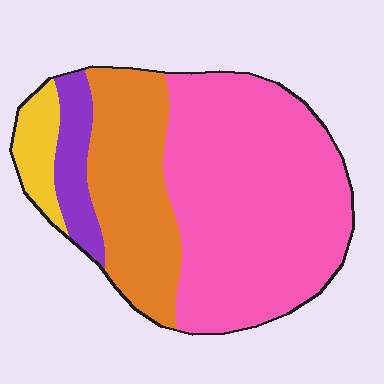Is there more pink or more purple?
Pink.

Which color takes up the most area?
Pink, at roughly 55%.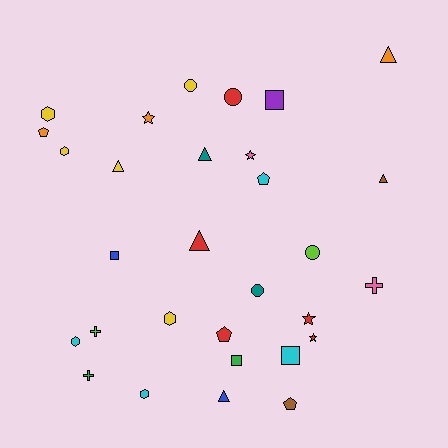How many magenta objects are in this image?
There are no magenta objects.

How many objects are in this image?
There are 30 objects.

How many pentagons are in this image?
There are 4 pentagons.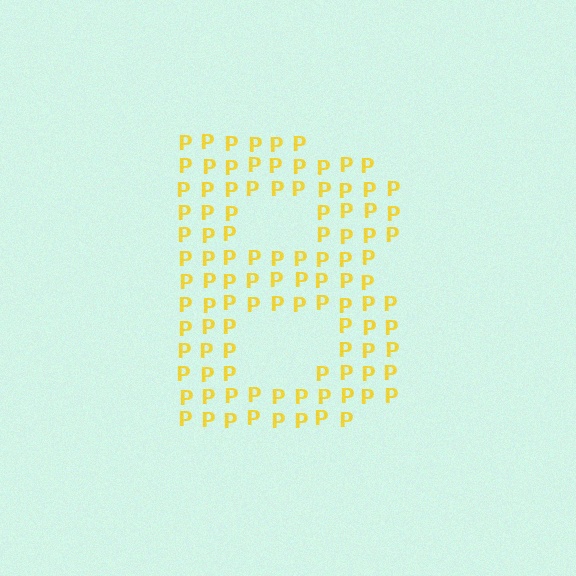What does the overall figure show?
The overall figure shows the letter B.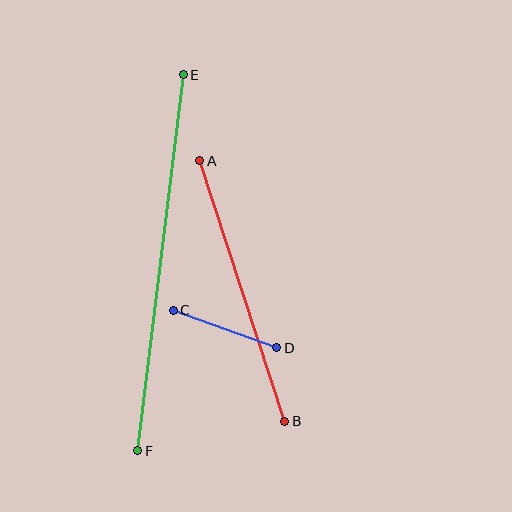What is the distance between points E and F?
The distance is approximately 379 pixels.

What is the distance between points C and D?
The distance is approximately 110 pixels.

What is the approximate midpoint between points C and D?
The midpoint is at approximately (225, 329) pixels.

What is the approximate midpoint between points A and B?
The midpoint is at approximately (242, 291) pixels.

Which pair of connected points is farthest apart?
Points E and F are farthest apart.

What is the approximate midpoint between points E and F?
The midpoint is at approximately (160, 263) pixels.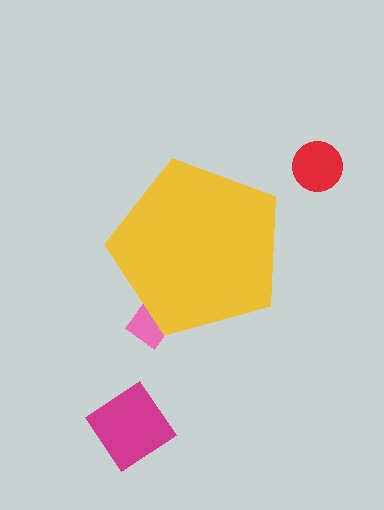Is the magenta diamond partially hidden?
No, the magenta diamond is fully visible.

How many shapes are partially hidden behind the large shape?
1 shape is partially hidden.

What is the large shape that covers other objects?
A yellow pentagon.